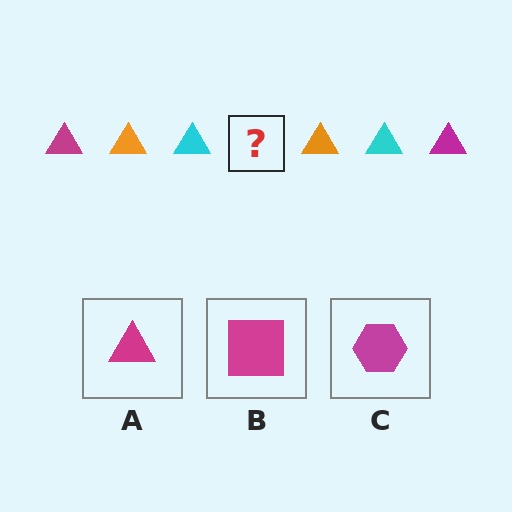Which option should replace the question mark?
Option A.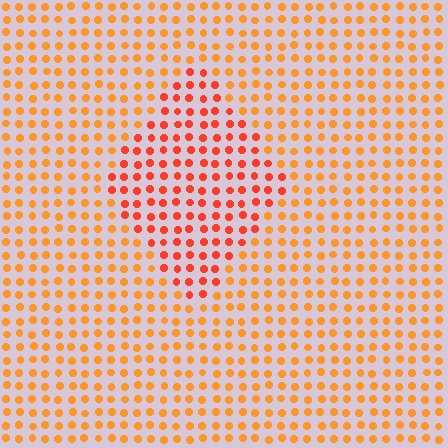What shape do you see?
I see a diamond.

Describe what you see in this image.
The image is filled with small orange elements in a uniform arrangement. A diamond-shaped region is visible where the elements are tinted to a slightly different hue, forming a subtle color boundary.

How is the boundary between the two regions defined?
The boundary is defined purely by a slight shift in hue (about 25 degrees). Spacing, size, and orientation are identical on both sides.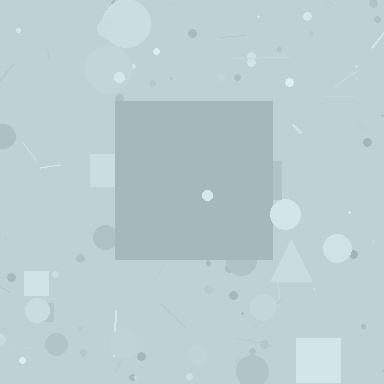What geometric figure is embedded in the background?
A square is embedded in the background.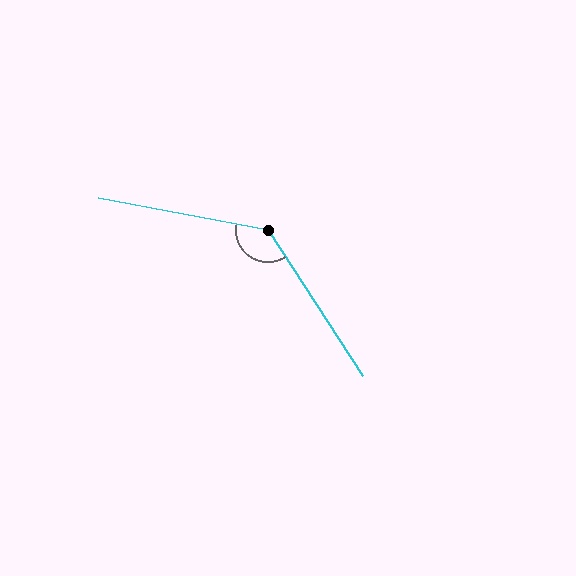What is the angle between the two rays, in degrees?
Approximately 134 degrees.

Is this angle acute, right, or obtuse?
It is obtuse.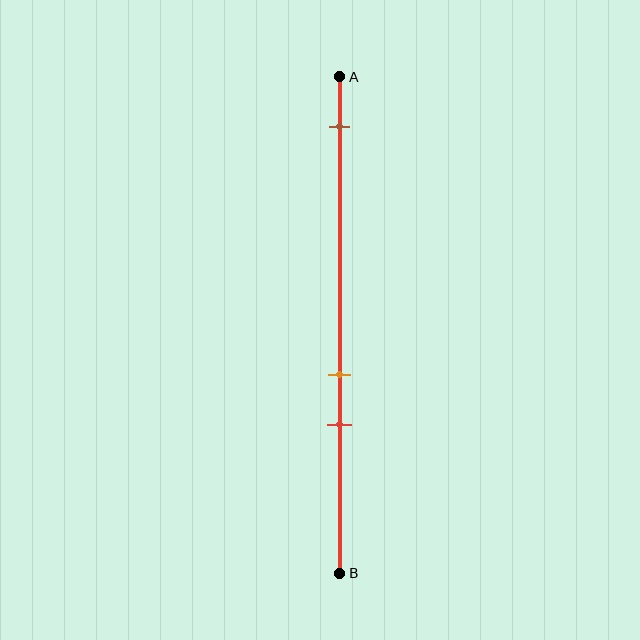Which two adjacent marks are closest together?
The orange and red marks are the closest adjacent pair.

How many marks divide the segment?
There are 3 marks dividing the segment.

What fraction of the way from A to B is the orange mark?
The orange mark is approximately 60% (0.6) of the way from A to B.